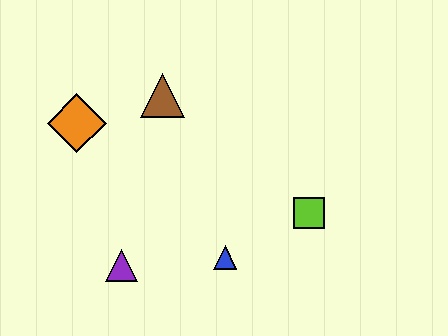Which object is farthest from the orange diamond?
The lime square is farthest from the orange diamond.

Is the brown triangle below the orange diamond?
No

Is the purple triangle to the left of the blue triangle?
Yes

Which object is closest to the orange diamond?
The brown triangle is closest to the orange diamond.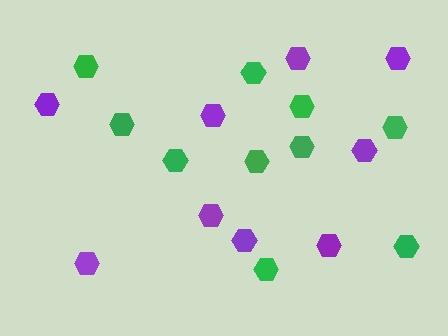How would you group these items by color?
There are 2 groups: one group of green hexagons (10) and one group of purple hexagons (9).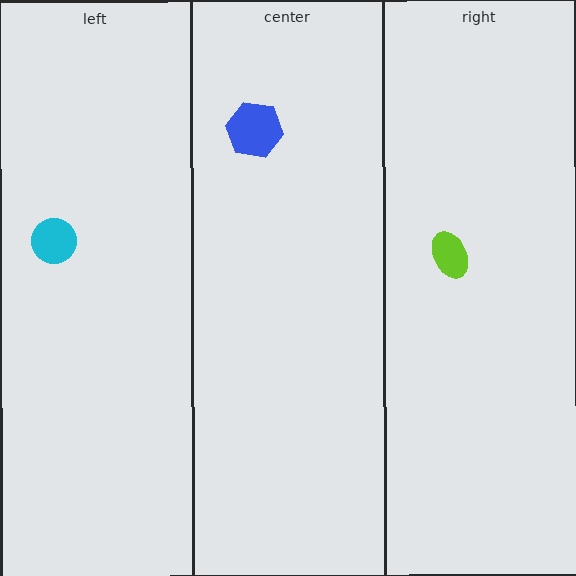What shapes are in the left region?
The cyan circle.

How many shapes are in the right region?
1.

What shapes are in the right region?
The lime ellipse.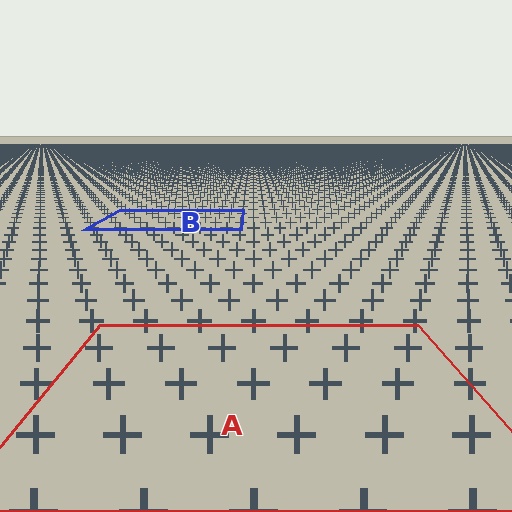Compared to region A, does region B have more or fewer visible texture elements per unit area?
Region B has more texture elements per unit area — they are packed more densely because it is farther away.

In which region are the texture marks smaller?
The texture marks are smaller in region B, because it is farther away.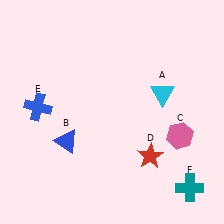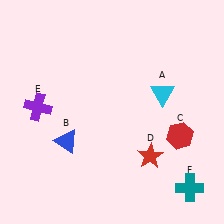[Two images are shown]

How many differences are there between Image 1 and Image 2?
There are 2 differences between the two images.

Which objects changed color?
C changed from pink to red. E changed from blue to purple.